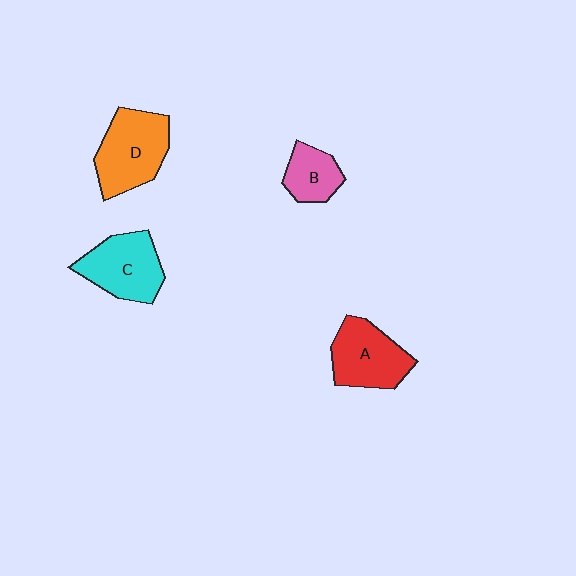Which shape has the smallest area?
Shape B (pink).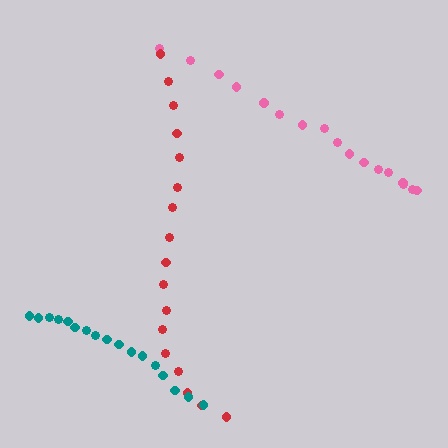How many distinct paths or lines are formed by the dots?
There are 3 distinct paths.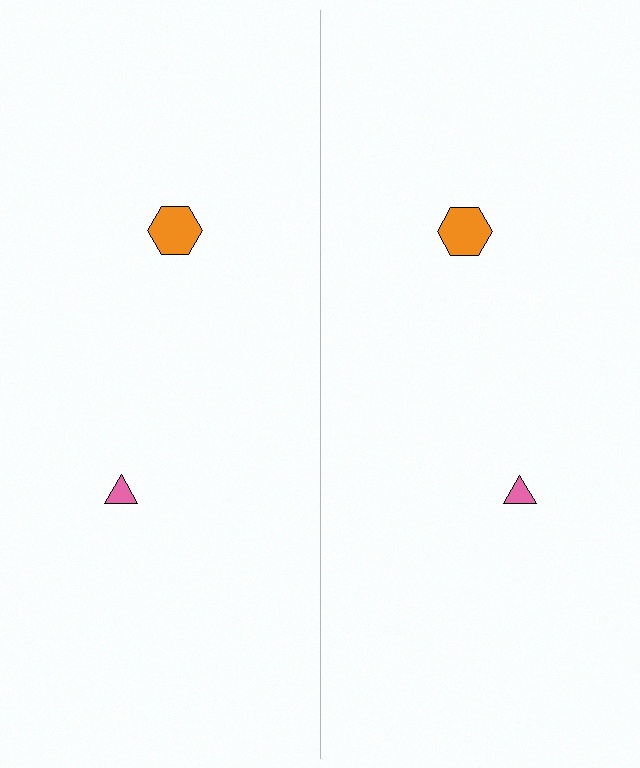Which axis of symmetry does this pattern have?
The pattern has a vertical axis of symmetry running through the center of the image.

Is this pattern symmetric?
Yes, this pattern has bilateral (reflection) symmetry.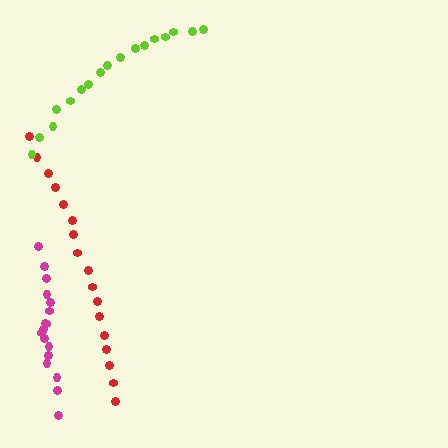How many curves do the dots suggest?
There are 3 distinct paths.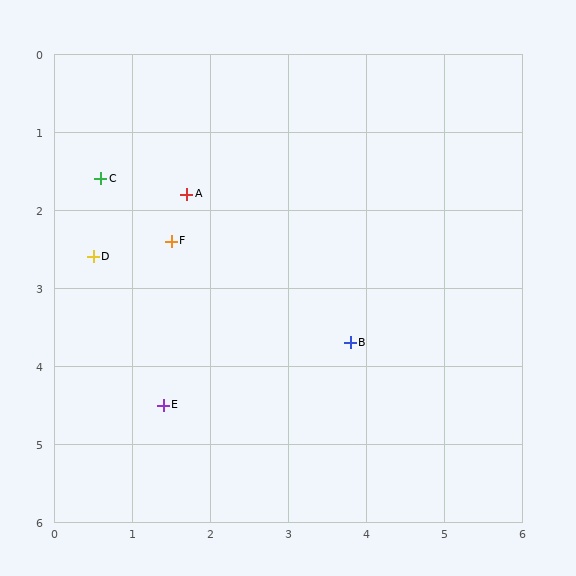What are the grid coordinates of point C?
Point C is at approximately (0.6, 1.6).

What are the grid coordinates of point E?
Point E is at approximately (1.4, 4.5).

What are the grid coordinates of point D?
Point D is at approximately (0.5, 2.6).